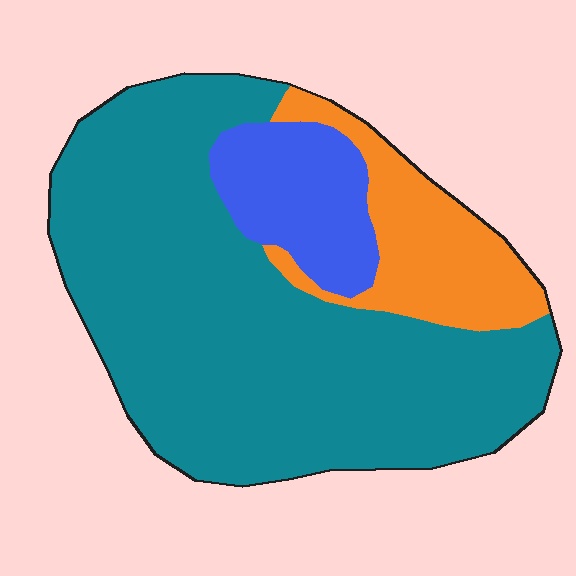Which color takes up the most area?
Teal, at roughly 70%.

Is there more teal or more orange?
Teal.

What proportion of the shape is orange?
Orange covers 16% of the shape.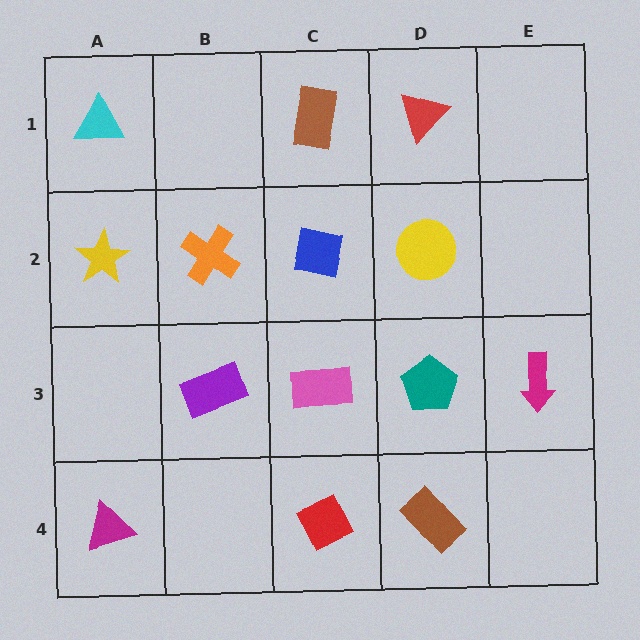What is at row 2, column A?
A yellow star.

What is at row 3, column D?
A teal pentagon.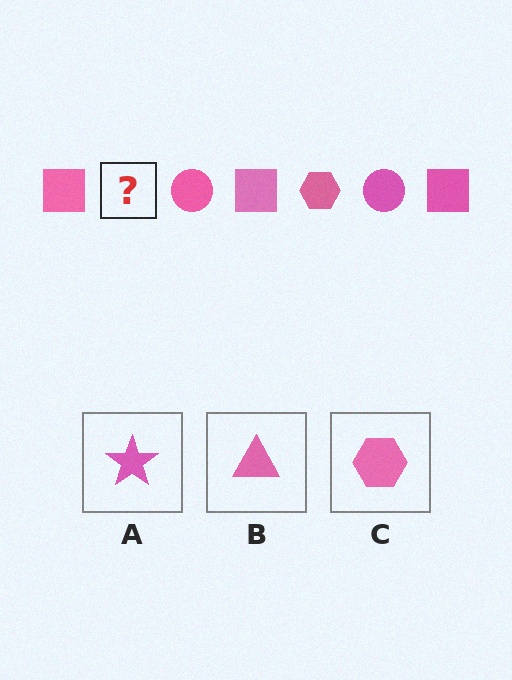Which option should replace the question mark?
Option C.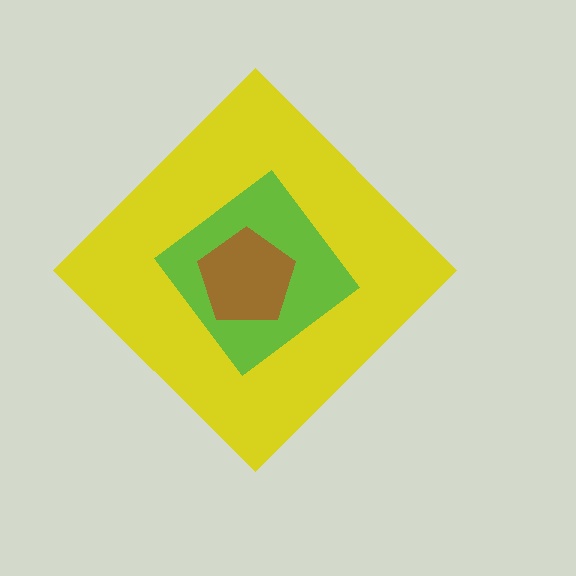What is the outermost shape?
The yellow diamond.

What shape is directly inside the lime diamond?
The brown pentagon.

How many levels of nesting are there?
3.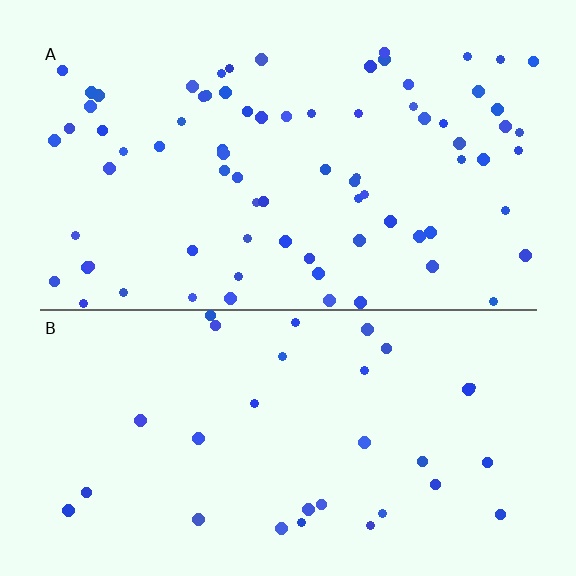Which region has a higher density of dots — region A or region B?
A (the top).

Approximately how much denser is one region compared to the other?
Approximately 2.5× — region A over region B.